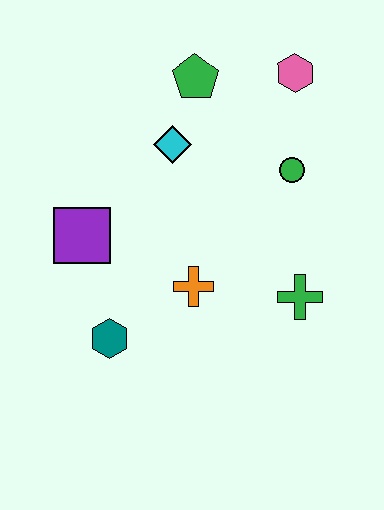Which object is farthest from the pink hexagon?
The teal hexagon is farthest from the pink hexagon.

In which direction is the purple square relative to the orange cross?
The purple square is to the left of the orange cross.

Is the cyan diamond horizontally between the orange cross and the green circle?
No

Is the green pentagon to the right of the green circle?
No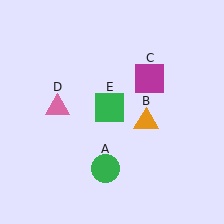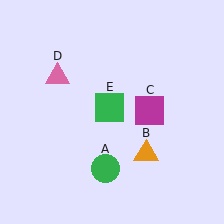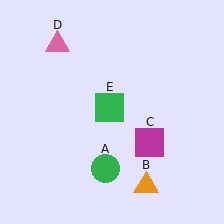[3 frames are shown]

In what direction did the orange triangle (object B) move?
The orange triangle (object B) moved down.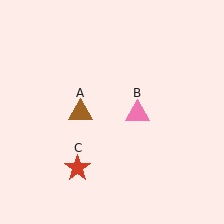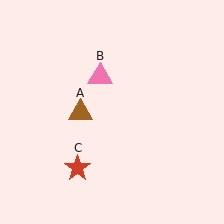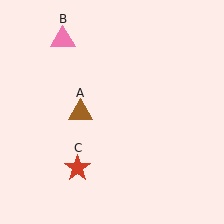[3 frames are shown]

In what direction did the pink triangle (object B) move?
The pink triangle (object B) moved up and to the left.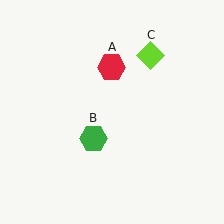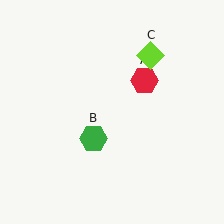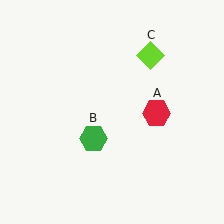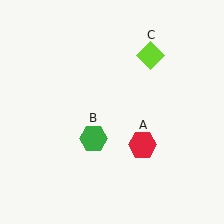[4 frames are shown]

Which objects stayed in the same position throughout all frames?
Green hexagon (object B) and lime diamond (object C) remained stationary.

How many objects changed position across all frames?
1 object changed position: red hexagon (object A).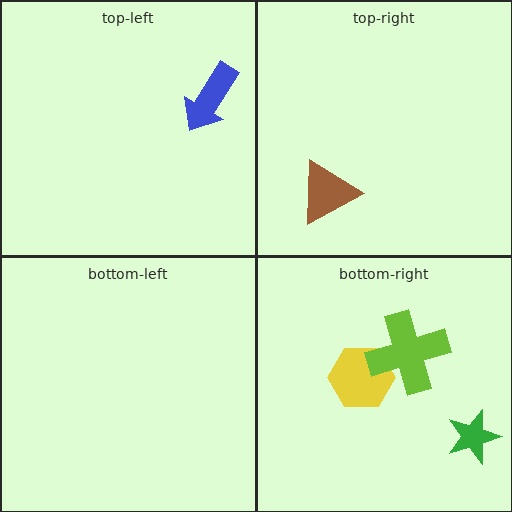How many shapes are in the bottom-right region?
3.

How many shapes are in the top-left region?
1.